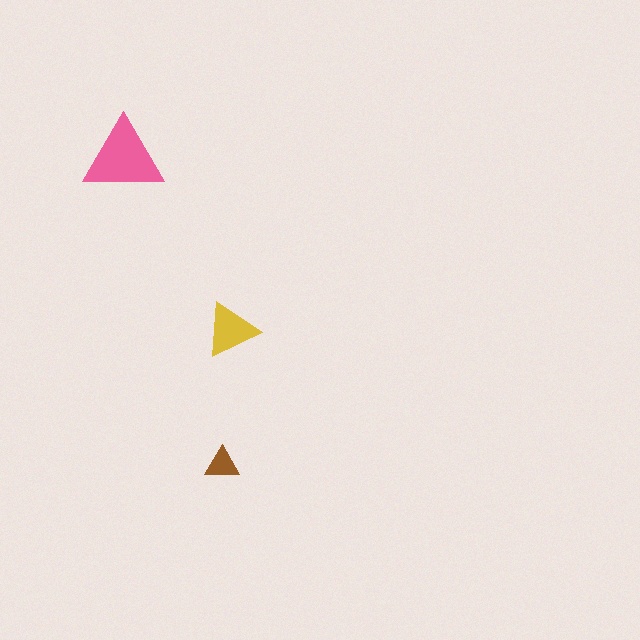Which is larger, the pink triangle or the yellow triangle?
The pink one.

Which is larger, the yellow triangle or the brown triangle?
The yellow one.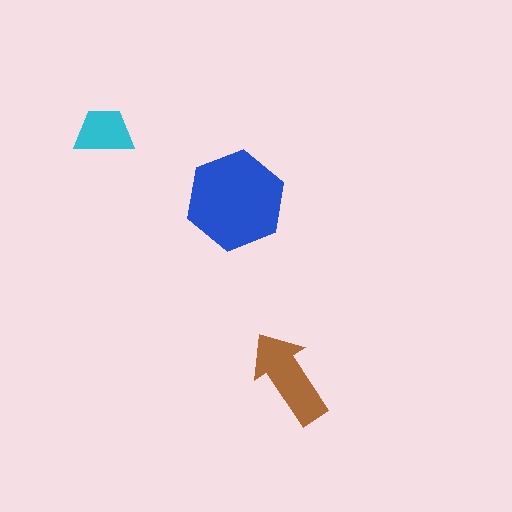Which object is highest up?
The cyan trapezoid is topmost.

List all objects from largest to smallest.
The blue hexagon, the brown arrow, the cyan trapezoid.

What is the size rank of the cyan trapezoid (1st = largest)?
3rd.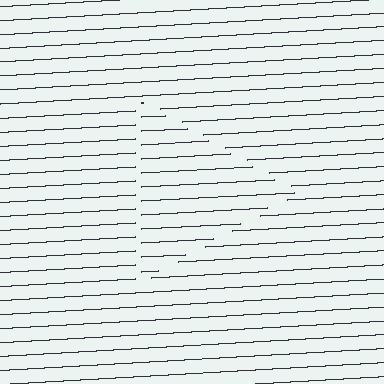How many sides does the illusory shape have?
3 sides — the line-ends trace a triangle.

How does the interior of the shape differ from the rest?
The interior of the shape contains the same grating, shifted by half a period — the contour is defined by the phase discontinuity where line-ends from the inner and outer gratings abut.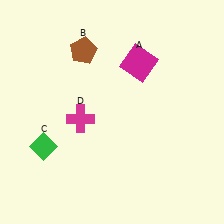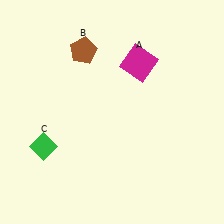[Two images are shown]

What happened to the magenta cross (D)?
The magenta cross (D) was removed in Image 2. It was in the bottom-left area of Image 1.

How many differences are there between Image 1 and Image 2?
There is 1 difference between the two images.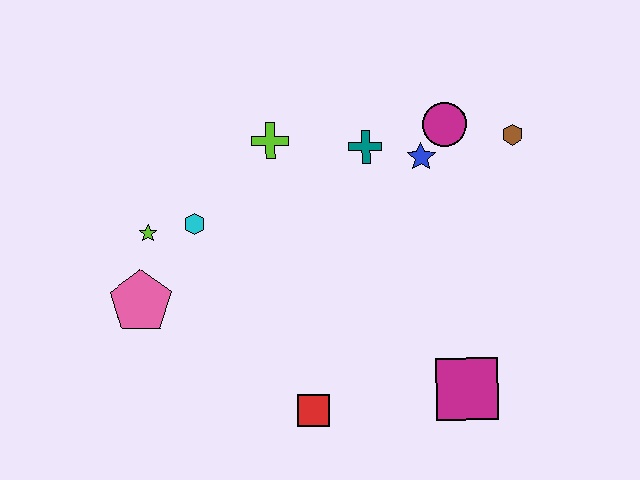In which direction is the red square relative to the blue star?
The red square is below the blue star.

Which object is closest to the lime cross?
The teal cross is closest to the lime cross.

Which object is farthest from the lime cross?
The magenta square is farthest from the lime cross.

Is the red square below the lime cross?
Yes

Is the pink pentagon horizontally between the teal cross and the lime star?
No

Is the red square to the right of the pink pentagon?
Yes